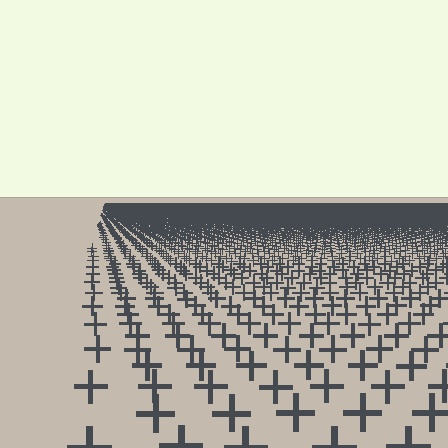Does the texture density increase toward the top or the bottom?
Density increases toward the top.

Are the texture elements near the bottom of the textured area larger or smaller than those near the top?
Larger. Near the bottom, elements are closer to the viewer and appear at a bigger on-screen size.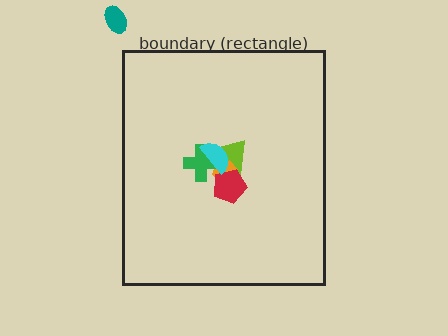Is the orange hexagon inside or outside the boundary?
Inside.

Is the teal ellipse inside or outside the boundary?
Outside.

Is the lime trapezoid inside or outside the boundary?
Inside.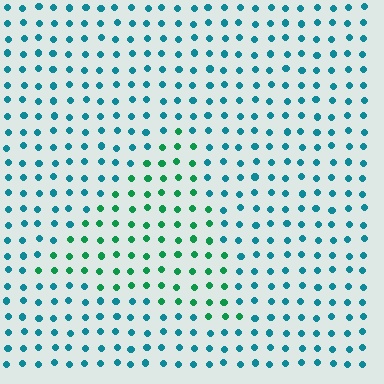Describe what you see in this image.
The image is filled with small teal elements in a uniform arrangement. A triangle-shaped region is visible where the elements are tinted to a slightly different hue, forming a subtle color boundary.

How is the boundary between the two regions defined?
The boundary is defined purely by a slight shift in hue (about 40 degrees). Spacing, size, and orientation are identical on both sides.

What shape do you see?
I see a triangle.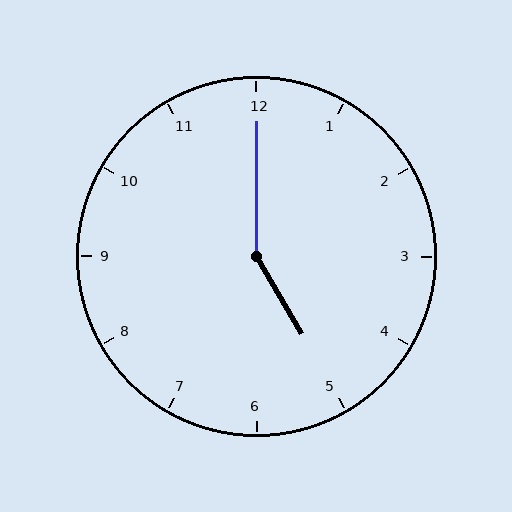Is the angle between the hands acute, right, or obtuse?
It is obtuse.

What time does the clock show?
5:00.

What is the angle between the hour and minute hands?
Approximately 150 degrees.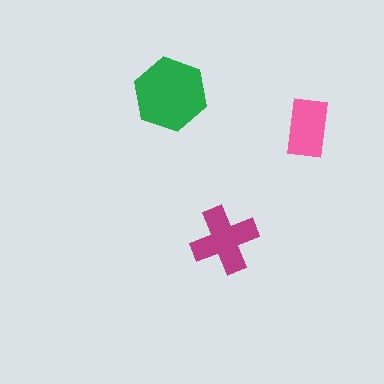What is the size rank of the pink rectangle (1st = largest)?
3rd.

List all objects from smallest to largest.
The pink rectangle, the magenta cross, the green hexagon.